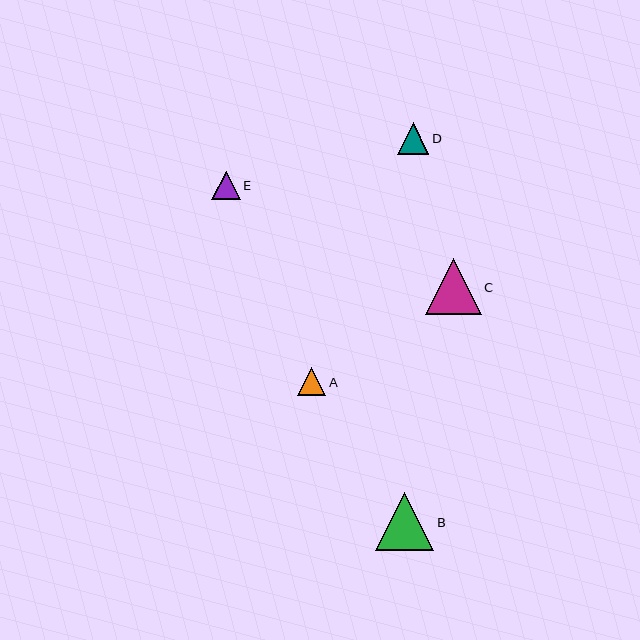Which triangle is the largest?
Triangle B is the largest with a size of approximately 58 pixels.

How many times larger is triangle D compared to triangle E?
Triangle D is approximately 1.1 times the size of triangle E.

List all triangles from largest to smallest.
From largest to smallest: B, C, D, A, E.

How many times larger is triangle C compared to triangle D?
Triangle C is approximately 1.8 times the size of triangle D.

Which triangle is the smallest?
Triangle E is the smallest with a size of approximately 28 pixels.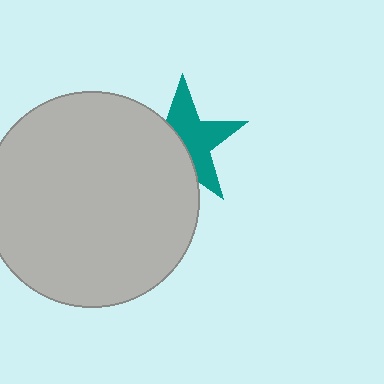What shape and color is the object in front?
The object in front is a light gray circle.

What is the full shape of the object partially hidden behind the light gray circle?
The partially hidden object is a teal star.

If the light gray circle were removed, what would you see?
You would see the complete teal star.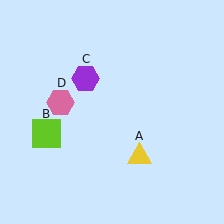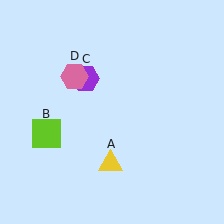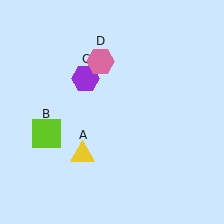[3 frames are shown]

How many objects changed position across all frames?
2 objects changed position: yellow triangle (object A), pink hexagon (object D).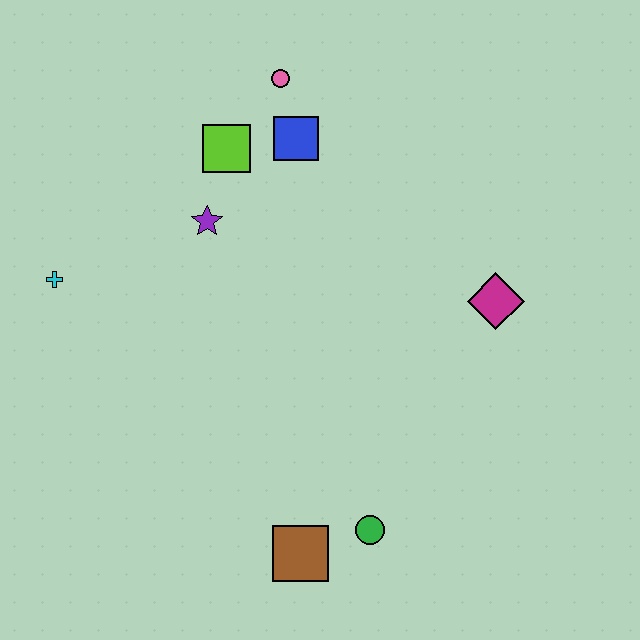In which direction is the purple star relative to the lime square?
The purple star is below the lime square.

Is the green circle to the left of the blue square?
No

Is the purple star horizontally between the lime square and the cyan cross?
Yes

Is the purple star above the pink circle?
No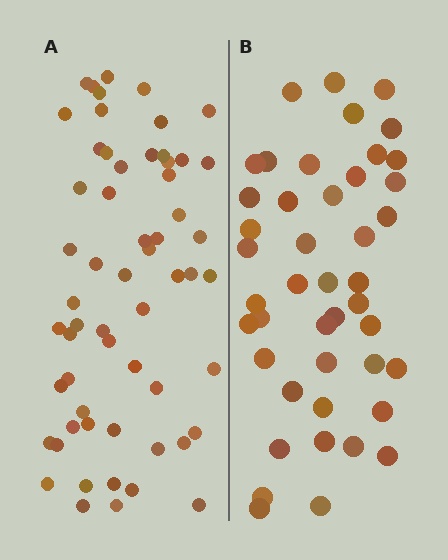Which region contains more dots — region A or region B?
Region A (the left region) has more dots.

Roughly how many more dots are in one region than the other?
Region A has approximately 15 more dots than region B.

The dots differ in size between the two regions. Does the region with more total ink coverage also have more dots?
No. Region B has more total ink coverage because its dots are larger, but region A actually contains more individual dots. Total area can be misleading — the number of items is what matters here.